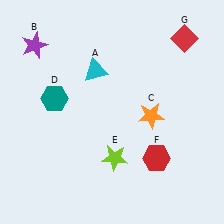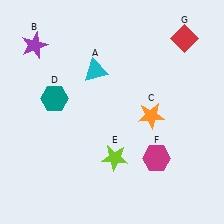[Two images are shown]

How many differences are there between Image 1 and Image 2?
There is 1 difference between the two images.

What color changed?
The hexagon (F) changed from red in Image 1 to magenta in Image 2.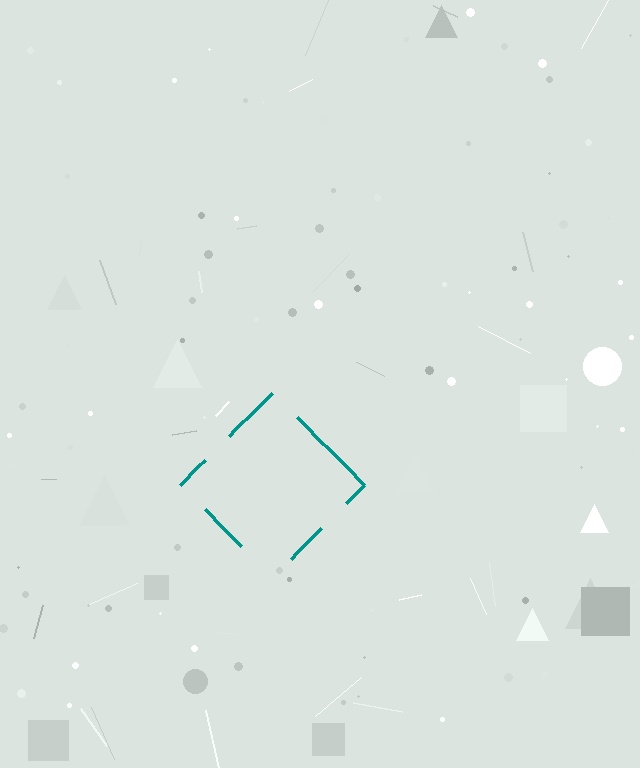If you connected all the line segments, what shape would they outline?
They would outline a diamond.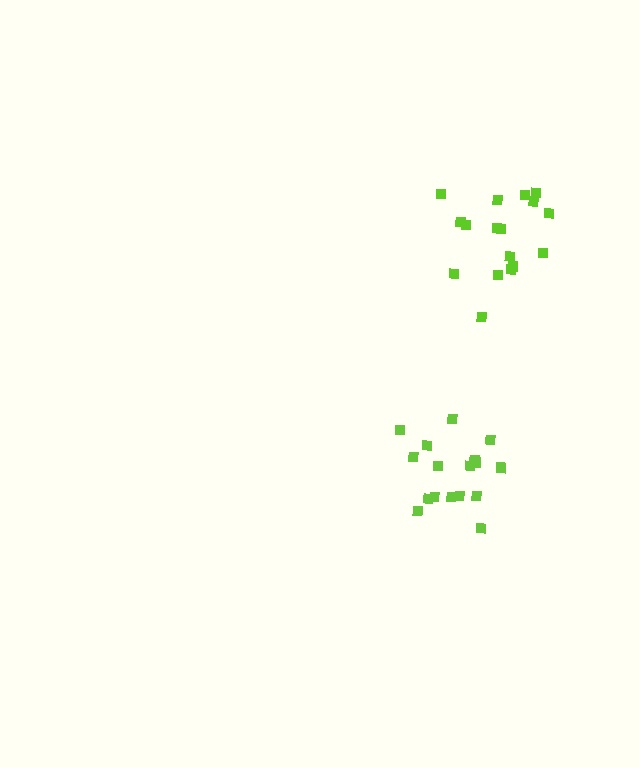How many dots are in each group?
Group 1: 17 dots, Group 2: 17 dots (34 total).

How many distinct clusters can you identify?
There are 2 distinct clusters.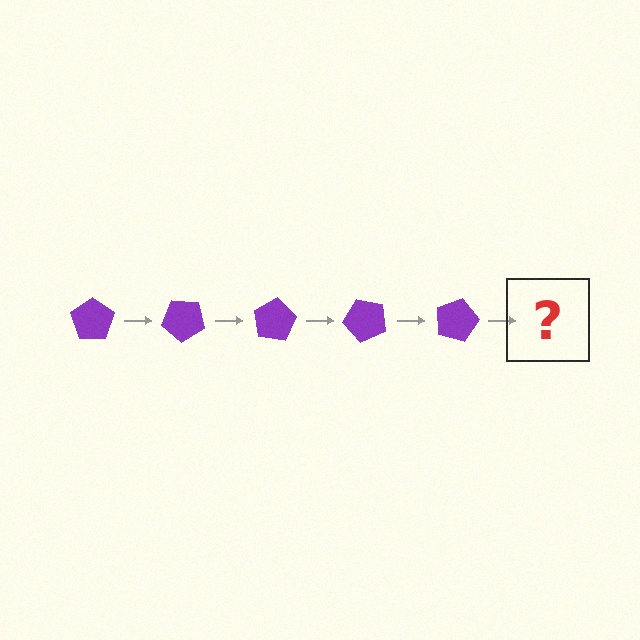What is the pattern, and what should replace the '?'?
The pattern is that the pentagon rotates 40 degrees each step. The '?' should be a purple pentagon rotated 200 degrees.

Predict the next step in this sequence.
The next step is a purple pentagon rotated 200 degrees.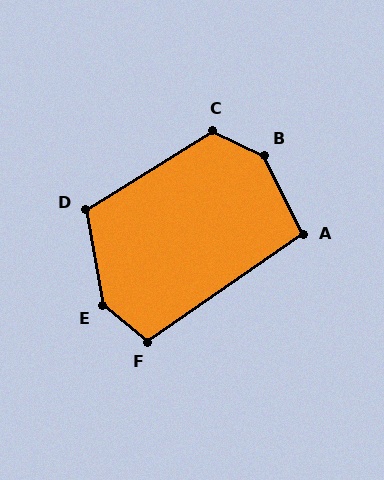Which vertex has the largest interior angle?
B, at approximately 142 degrees.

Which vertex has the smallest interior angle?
A, at approximately 99 degrees.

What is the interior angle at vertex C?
Approximately 123 degrees (obtuse).